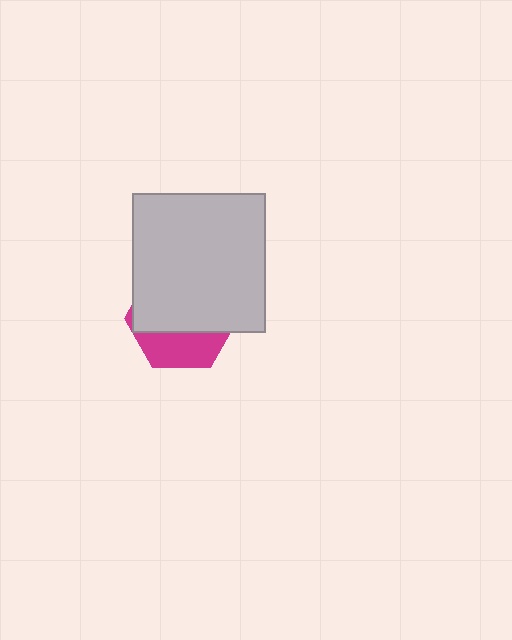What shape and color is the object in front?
The object in front is a light gray rectangle.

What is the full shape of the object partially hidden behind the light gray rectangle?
The partially hidden object is a magenta hexagon.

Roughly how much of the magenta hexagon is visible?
A small part of it is visible (roughly 32%).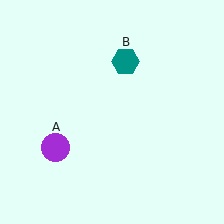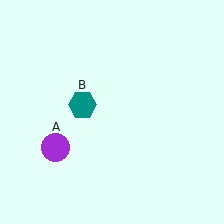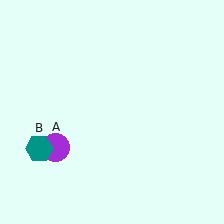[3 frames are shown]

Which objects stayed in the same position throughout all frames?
Purple circle (object A) remained stationary.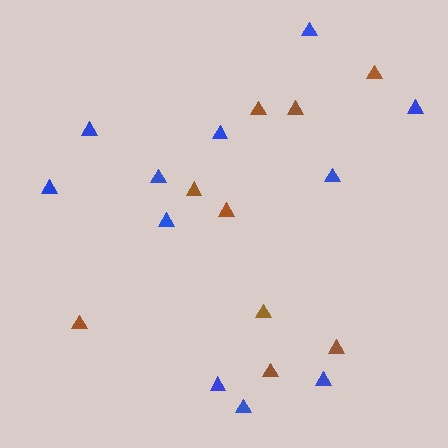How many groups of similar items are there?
There are 2 groups: one group of blue triangles (11) and one group of brown triangles (9).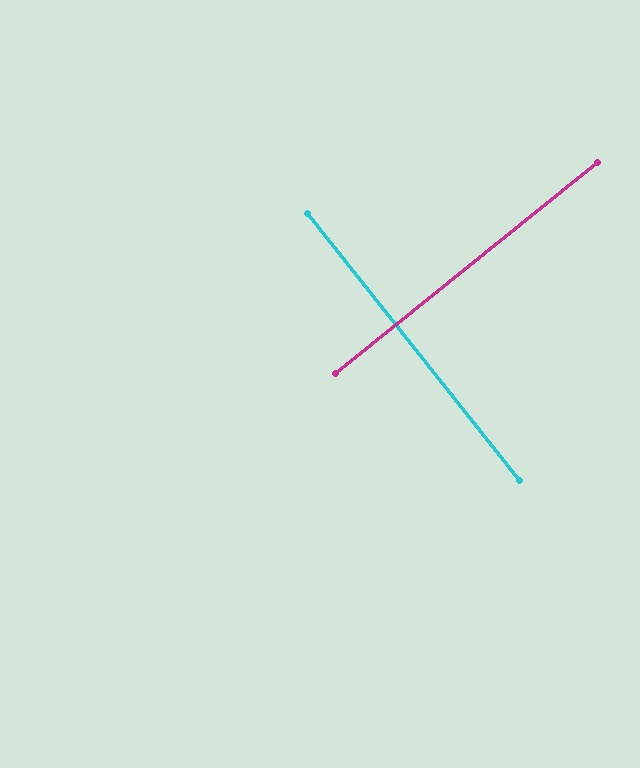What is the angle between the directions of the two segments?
Approximately 89 degrees.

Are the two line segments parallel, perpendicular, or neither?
Perpendicular — they meet at approximately 89°.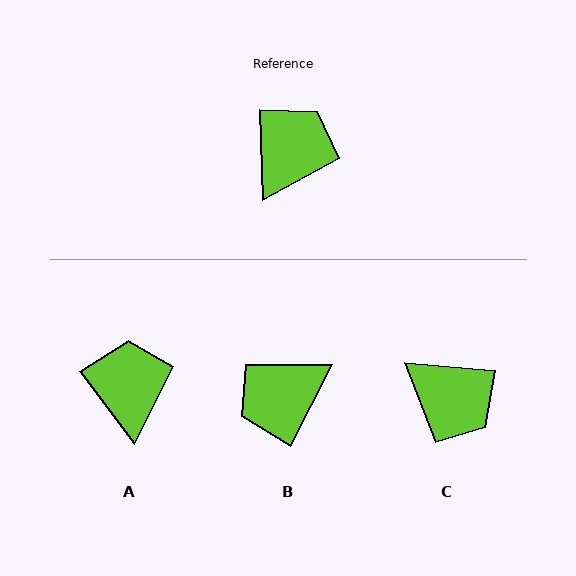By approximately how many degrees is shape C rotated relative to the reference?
Approximately 97 degrees clockwise.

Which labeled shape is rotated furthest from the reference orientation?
B, about 151 degrees away.